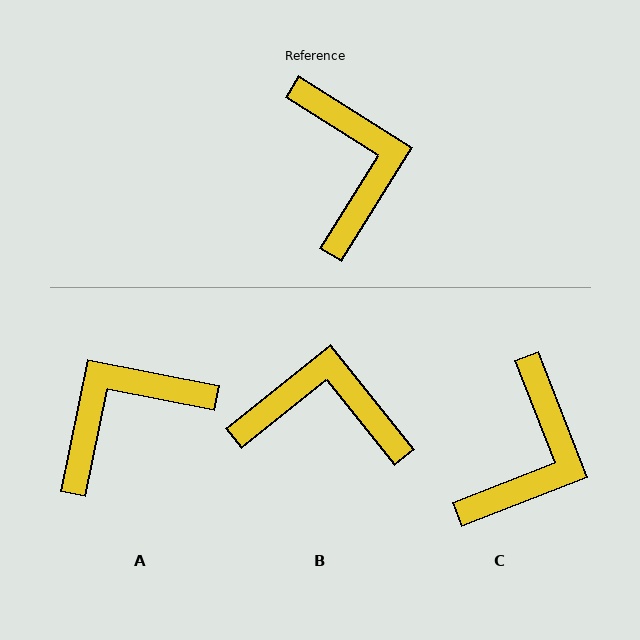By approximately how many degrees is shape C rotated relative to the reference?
Approximately 37 degrees clockwise.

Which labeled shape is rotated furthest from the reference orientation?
A, about 111 degrees away.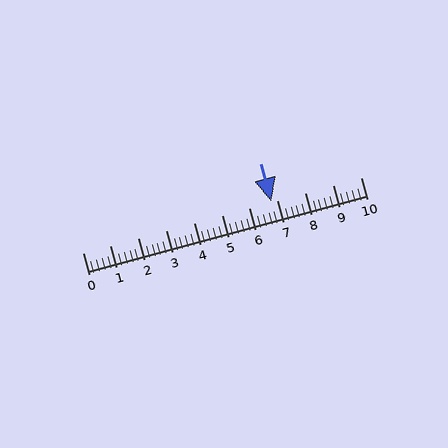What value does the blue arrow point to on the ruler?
The blue arrow points to approximately 6.8.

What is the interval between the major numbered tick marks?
The major tick marks are spaced 1 units apart.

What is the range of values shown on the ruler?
The ruler shows values from 0 to 10.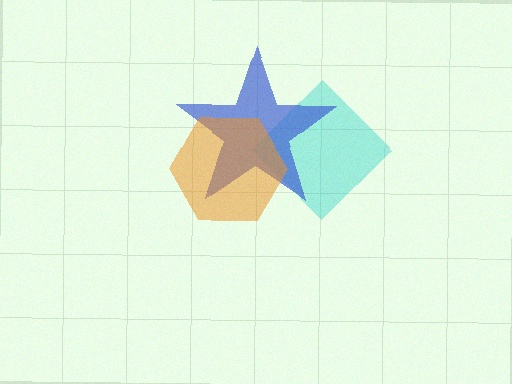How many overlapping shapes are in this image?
There are 3 overlapping shapes in the image.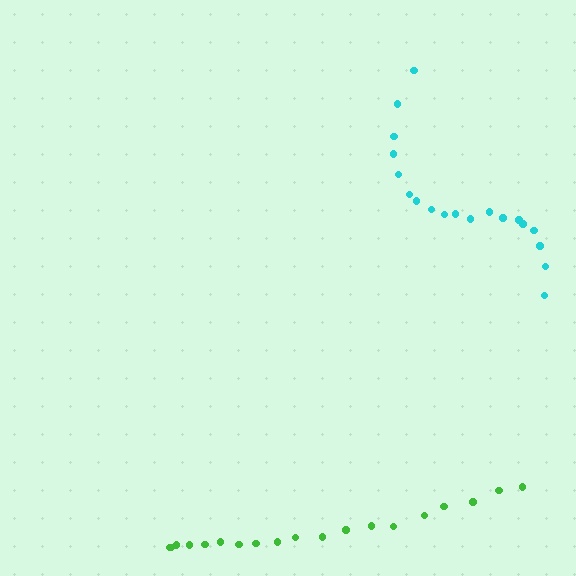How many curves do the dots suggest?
There are 2 distinct paths.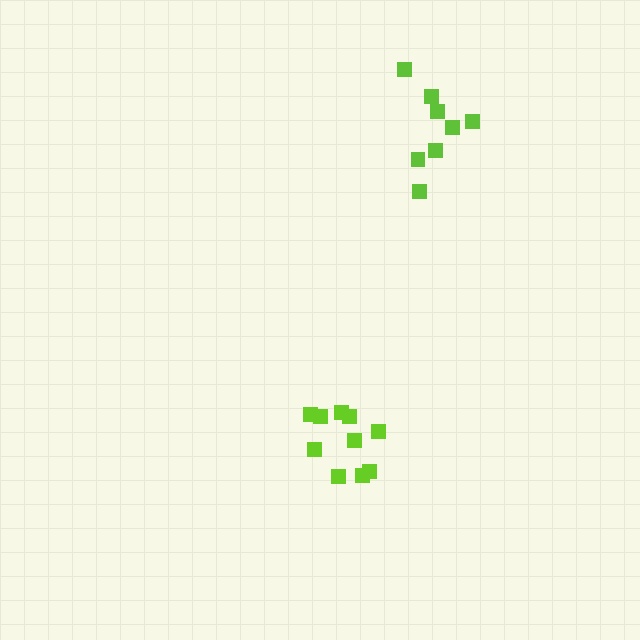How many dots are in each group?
Group 1: 8 dots, Group 2: 10 dots (18 total).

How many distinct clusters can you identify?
There are 2 distinct clusters.